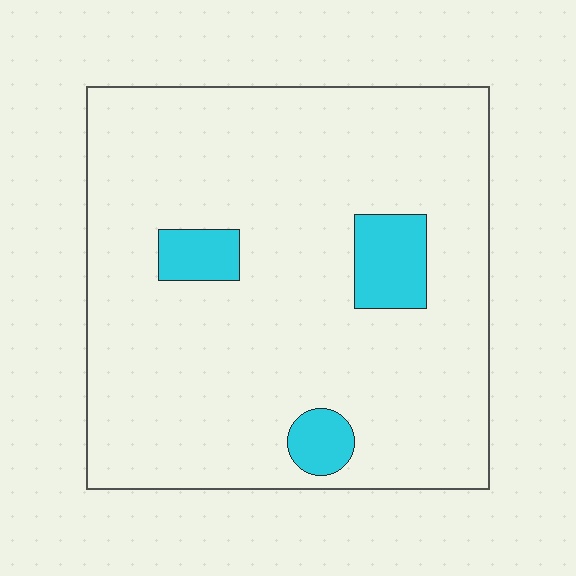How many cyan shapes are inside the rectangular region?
3.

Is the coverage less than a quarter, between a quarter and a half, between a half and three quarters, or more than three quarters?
Less than a quarter.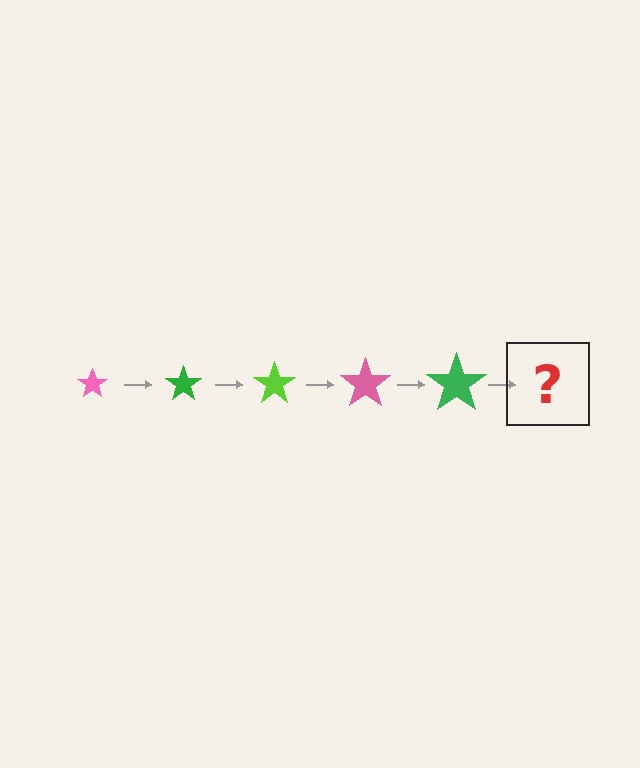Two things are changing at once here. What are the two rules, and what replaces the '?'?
The two rules are that the star grows larger each step and the color cycles through pink, green, and lime. The '?' should be a lime star, larger than the previous one.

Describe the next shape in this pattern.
It should be a lime star, larger than the previous one.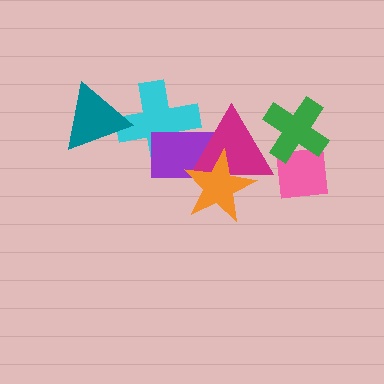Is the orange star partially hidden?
No, no other shape covers it.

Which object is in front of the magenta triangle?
The orange star is in front of the magenta triangle.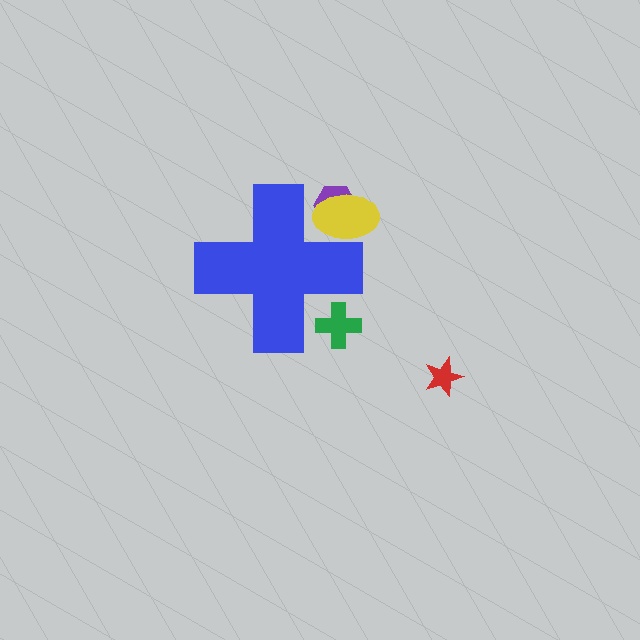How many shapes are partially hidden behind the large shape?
3 shapes are partially hidden.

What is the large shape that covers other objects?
A blue cross.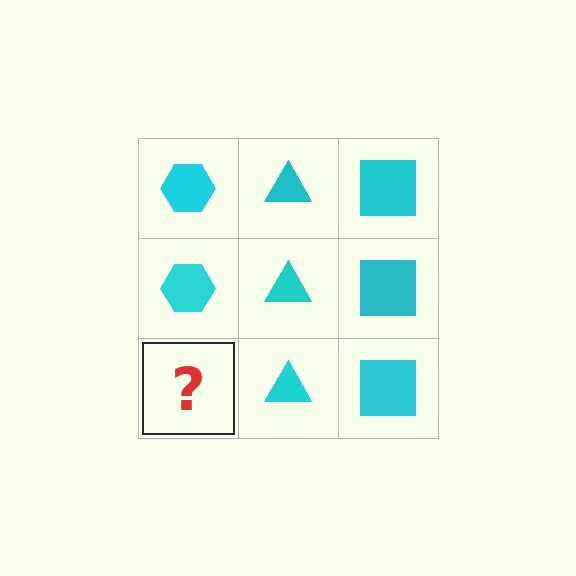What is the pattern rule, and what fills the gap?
The rule is that each column has a consistent shape. The gap should be filled with a cyan hexagon.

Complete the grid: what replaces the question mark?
The question mark should be replaced with a cyan hexagon.